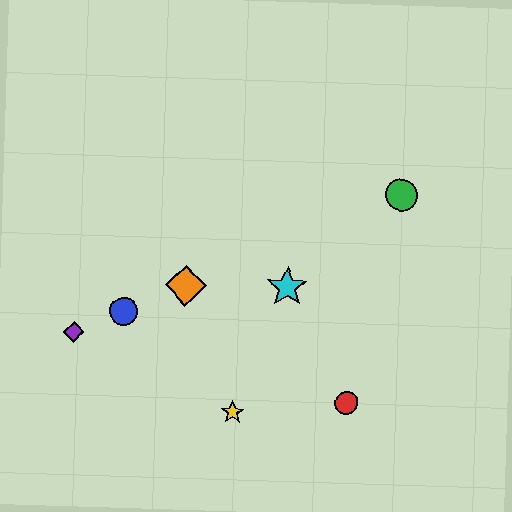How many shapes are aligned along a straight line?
4 shapes (the blue circle, the green circle, the purple diamond, the orange diamond) are aligned along a straight line.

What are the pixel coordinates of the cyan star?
The cyan star is at (287, 287).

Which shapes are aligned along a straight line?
The blue circle, the green circle, the purple diamond, the orange diamond are aligned along a straight line.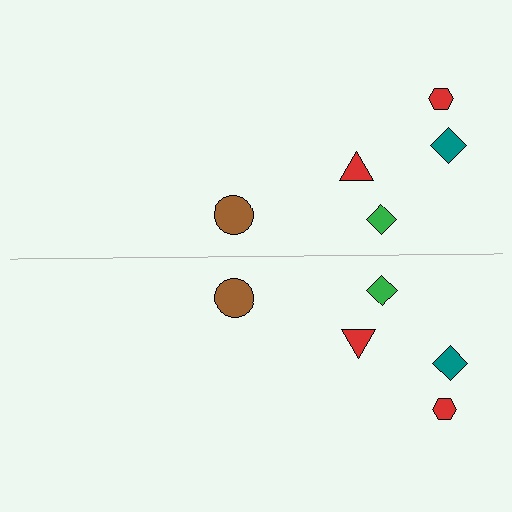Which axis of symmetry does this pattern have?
The pattern has a horizontal axis of symmetry running through the center of the image.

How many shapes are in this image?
There are 10 shapes in this image.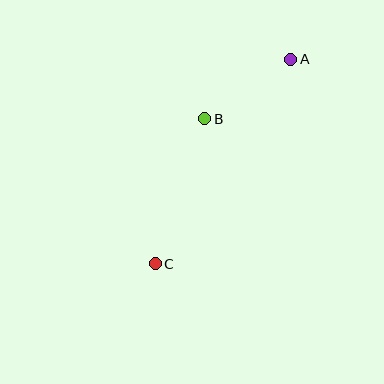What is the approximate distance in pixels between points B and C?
The distance between B and C is approximately 153 pixels.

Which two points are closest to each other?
Points A and B are closest to each other.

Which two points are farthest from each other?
Points A and C are farthest from each other.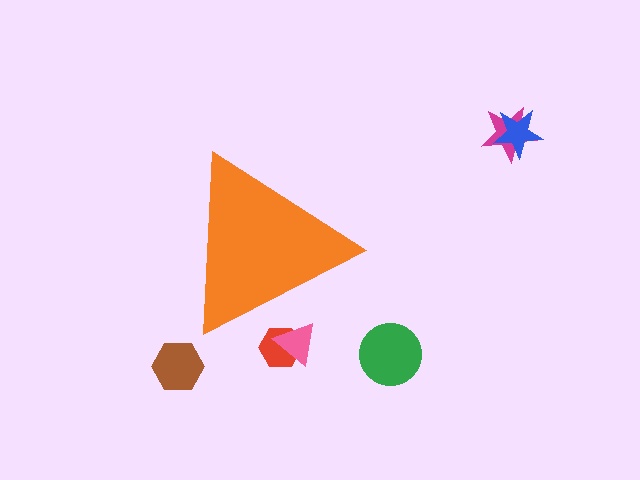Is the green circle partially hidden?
No, the green circle is fully visible.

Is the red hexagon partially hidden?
Yes, the red hexagon is partially hidden behind the orange triangle.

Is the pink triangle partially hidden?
Yes, the pink triangle is partially hidden behind the orange triangle.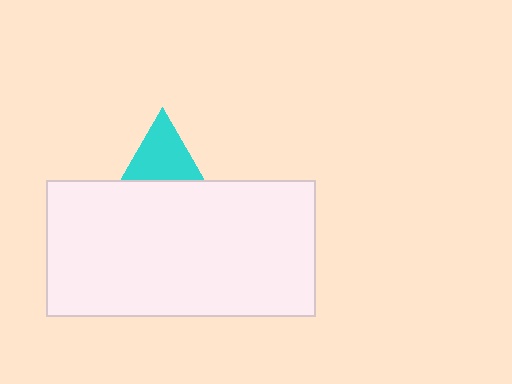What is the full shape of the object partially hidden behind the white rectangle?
The partially hidden object is a cyan triangle.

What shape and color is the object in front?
The object in front is a white rectangle.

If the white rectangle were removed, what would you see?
You would see the complete cyan triangle.